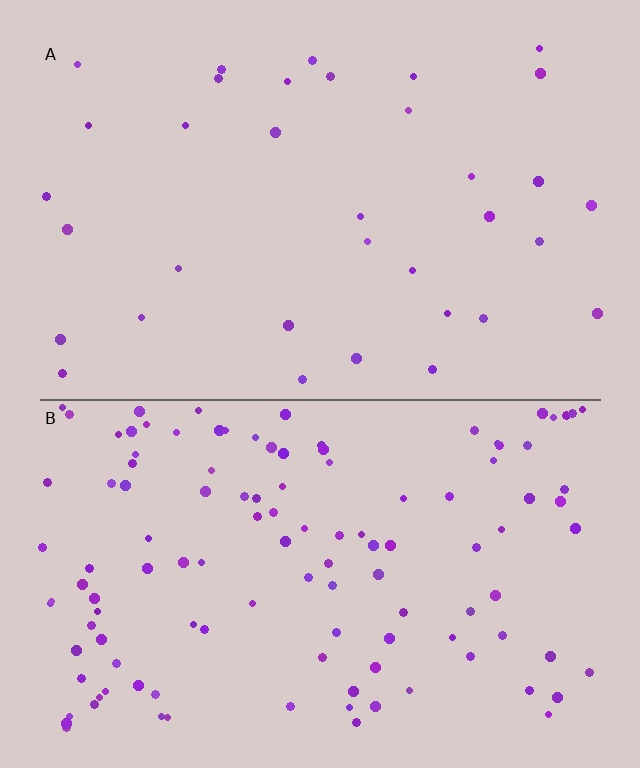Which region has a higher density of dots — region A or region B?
B (the bottom).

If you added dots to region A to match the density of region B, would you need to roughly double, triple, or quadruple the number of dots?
Approximately triple.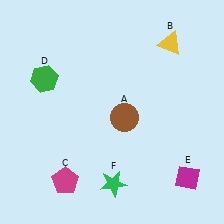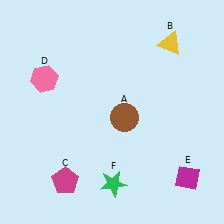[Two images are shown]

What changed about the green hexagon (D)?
In Image 1, D is green. In Image 2, it changed to pink.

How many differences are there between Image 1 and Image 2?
There is 1 difference between the two images.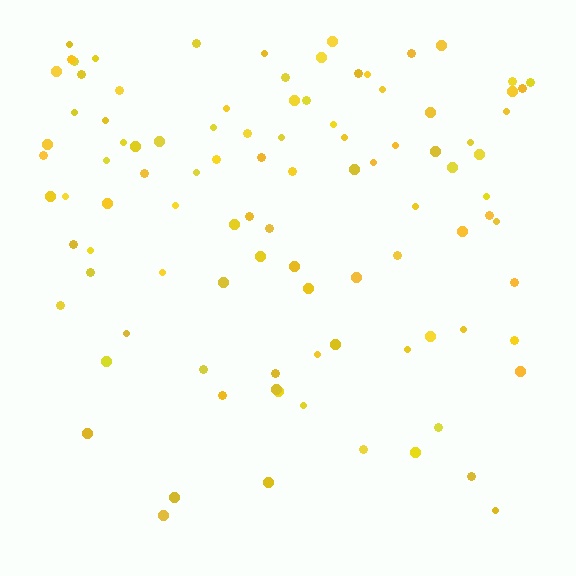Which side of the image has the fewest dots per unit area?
The bottom.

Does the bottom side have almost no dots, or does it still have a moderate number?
Still a moderate number, just noticeably fewer than the top.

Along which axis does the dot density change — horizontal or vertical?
Vertical.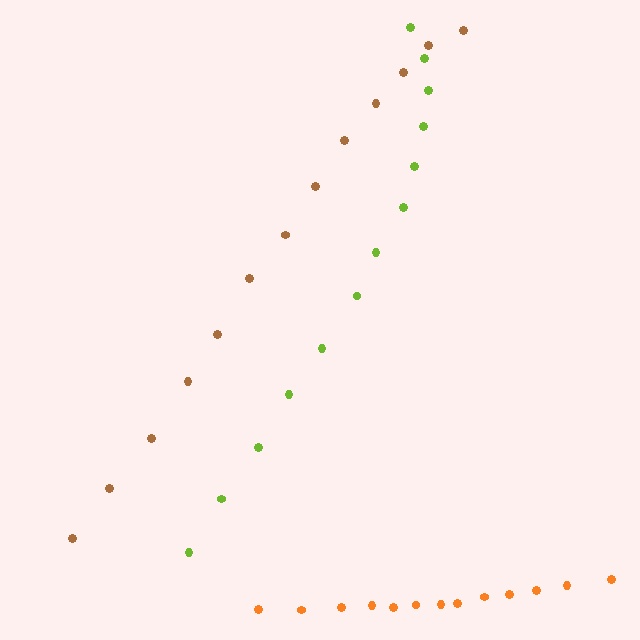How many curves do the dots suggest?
There are 3 distinct paths.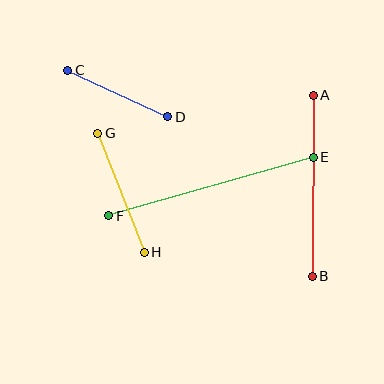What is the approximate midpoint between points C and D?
The midpoint is at approximately (118, 93) pixels.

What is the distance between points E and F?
The distance is approximately 213 pixels.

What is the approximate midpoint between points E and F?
The midpoint is at approximately (211, 187) pixels.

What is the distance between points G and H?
The distance is approximately 128 pixels.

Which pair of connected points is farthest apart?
Points E and F are farthest apart.